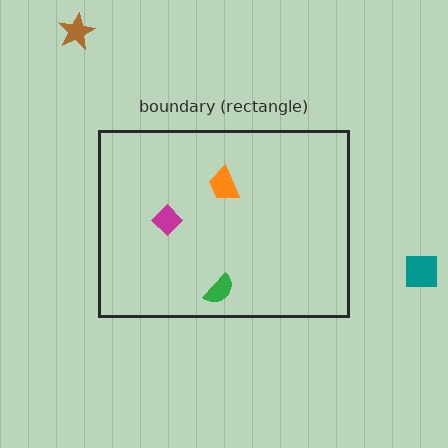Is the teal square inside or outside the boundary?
Outside.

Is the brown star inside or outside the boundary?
Outside.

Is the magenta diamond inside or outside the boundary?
Inside.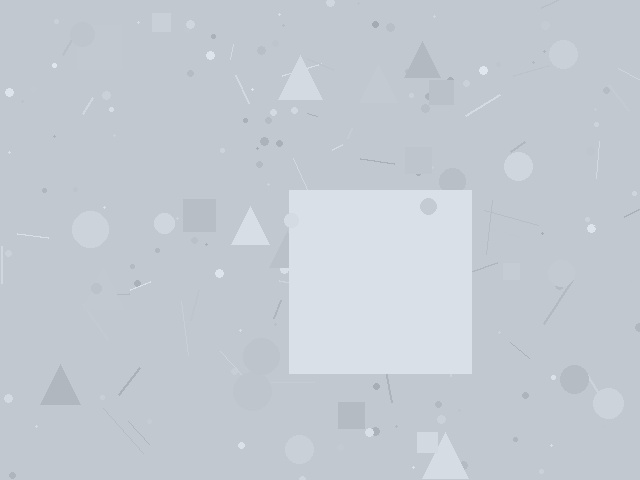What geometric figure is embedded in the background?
A square is embedded in the background.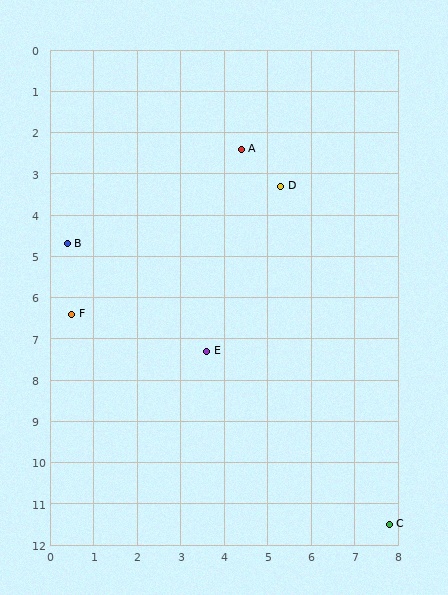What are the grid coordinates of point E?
Point E is at approximately (3.6, 7.3).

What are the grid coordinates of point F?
Point F is at approximately (0.5, 6.4).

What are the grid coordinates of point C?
Point C is at approximately (7.8, 11.5).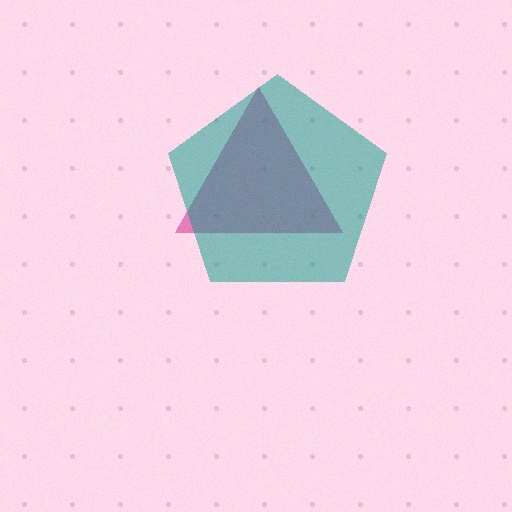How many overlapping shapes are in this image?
There are 2 overlapping shapes in the image.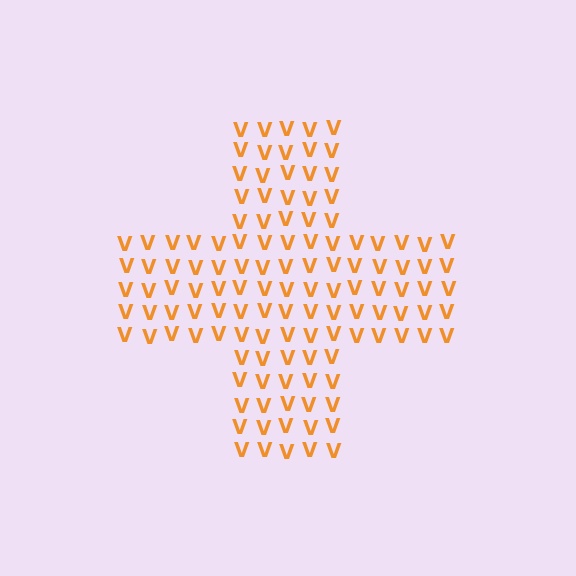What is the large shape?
The large shape is a cross.